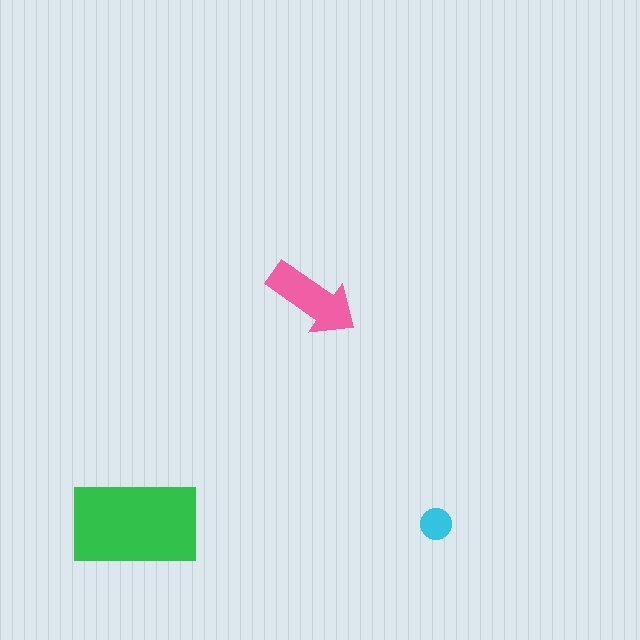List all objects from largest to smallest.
The green rectangle, the pink arrow, the cyan circle.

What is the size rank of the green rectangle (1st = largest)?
1st.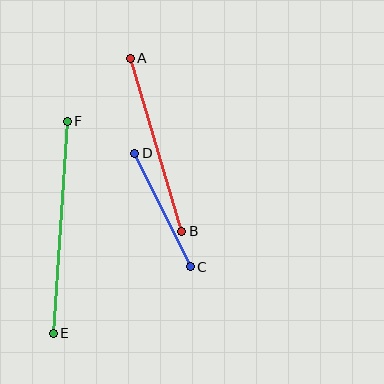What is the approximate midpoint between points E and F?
The midpoint is at approximately (60, 227) pixels.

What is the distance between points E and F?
The distance is approximately 213 pixels.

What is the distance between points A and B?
The distance is approximately 181 pixels.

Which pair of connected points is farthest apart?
Points E and F are farthest apart.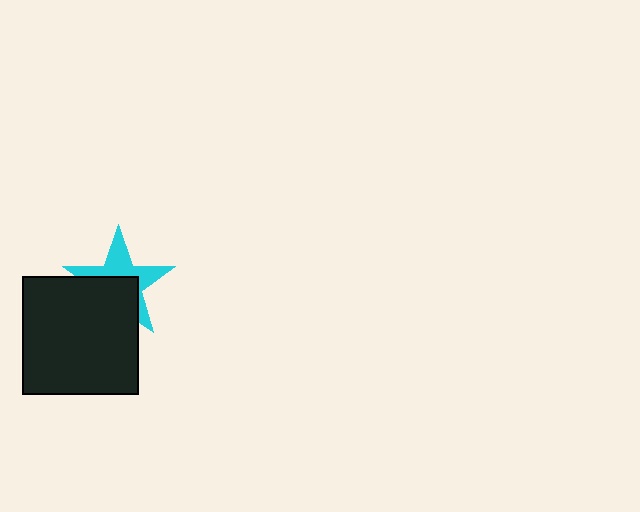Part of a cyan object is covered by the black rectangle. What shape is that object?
It is a star.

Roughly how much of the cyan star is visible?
About half of it is visible (roughly 50%).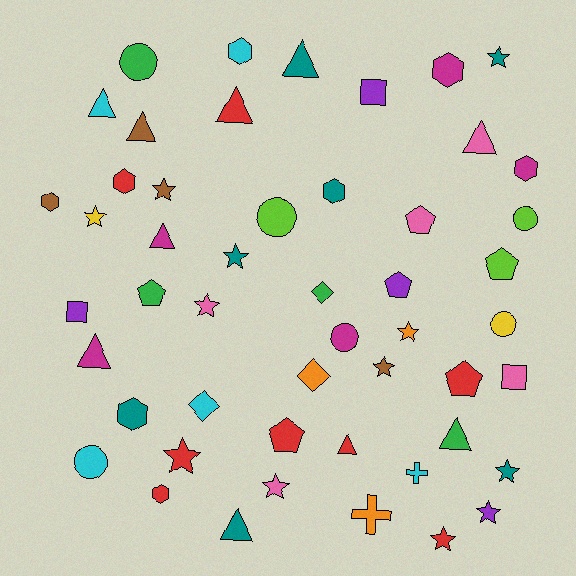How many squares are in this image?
There are 3 squares.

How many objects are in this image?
There are 50 objects.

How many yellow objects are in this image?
There are 2 yellow objects.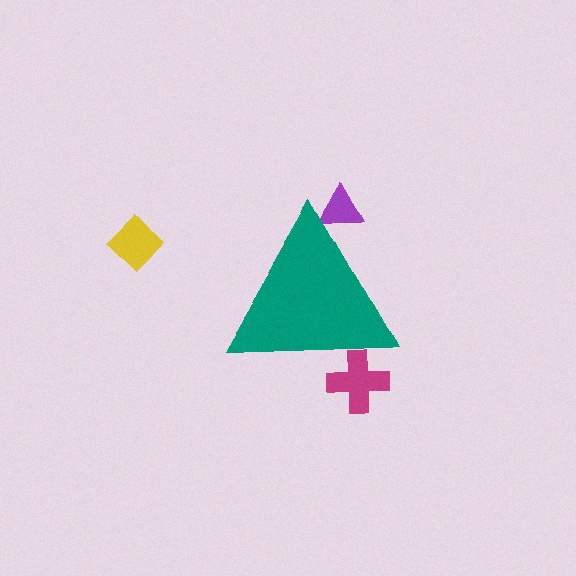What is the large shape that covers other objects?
A teal triangle.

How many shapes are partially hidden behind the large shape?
2 shapes are partially hidden.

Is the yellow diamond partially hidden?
No, the yellow diamond is fully visible.